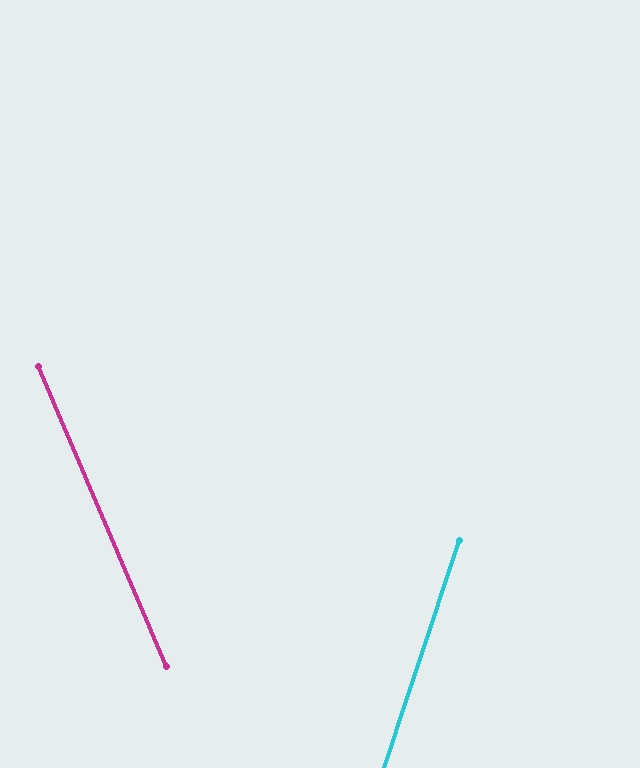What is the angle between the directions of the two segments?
Approximately 42 degrees.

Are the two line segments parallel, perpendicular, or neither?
Neither parallel nor perpendicular — they differ by about 42°.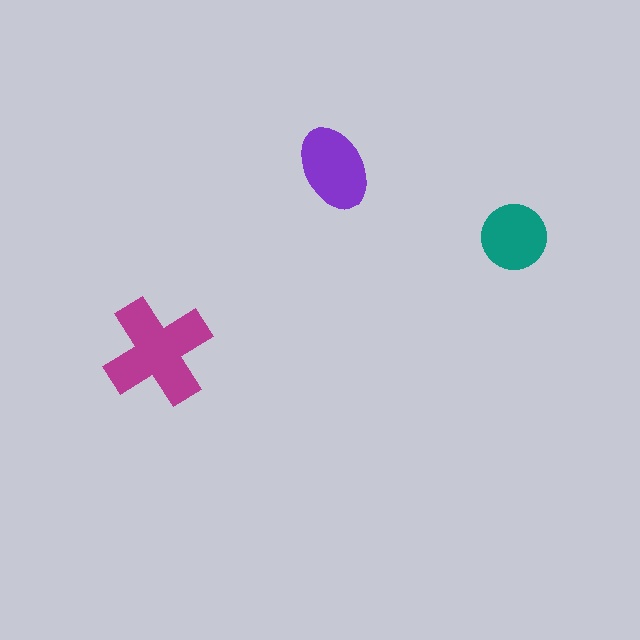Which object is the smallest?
The teal circle.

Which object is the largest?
The magenta cross.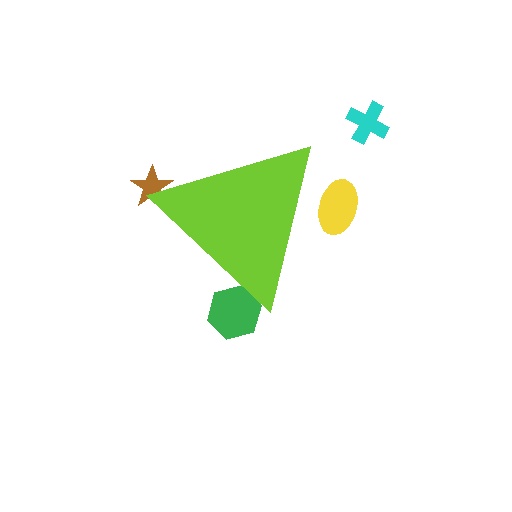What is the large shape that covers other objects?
A lime triangle.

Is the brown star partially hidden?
Yes, the brown star is partially hidden behind the lime triangle.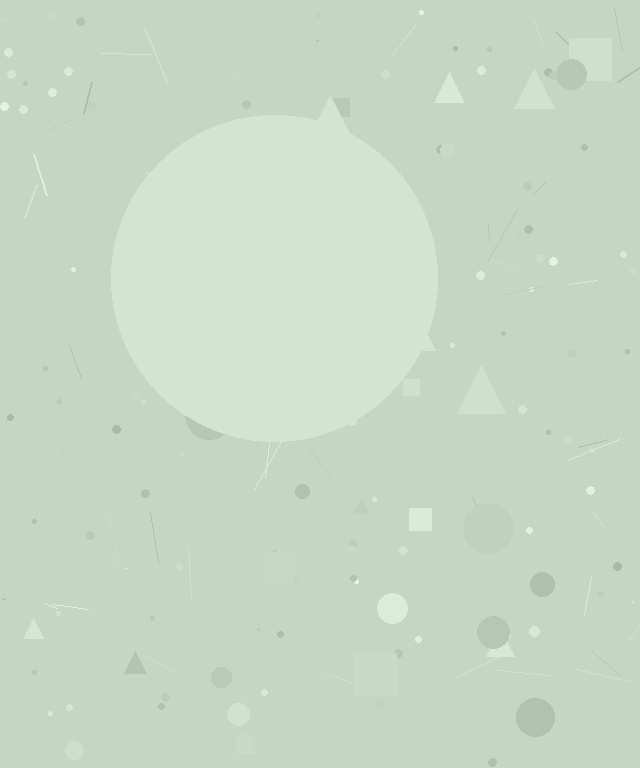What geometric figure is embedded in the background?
A circle is embedded in the background.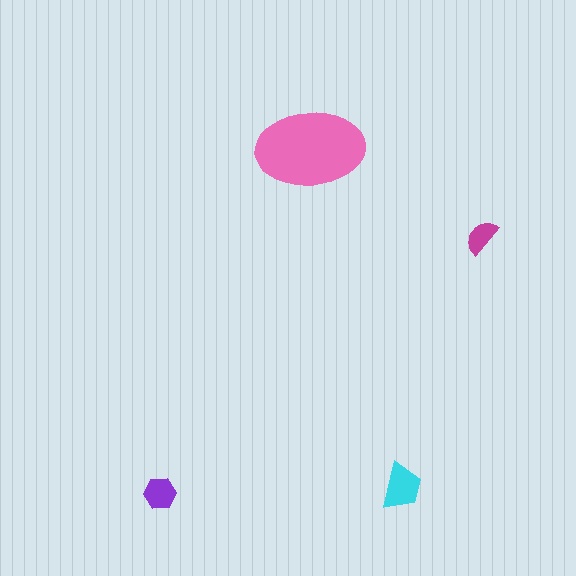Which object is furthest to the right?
The magenta semicircle is rightmost.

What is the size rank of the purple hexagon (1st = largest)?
3rd.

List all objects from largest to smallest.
The pink ellipse, the cyan trapezoid, the purple hexagon, the magenta semicircle.